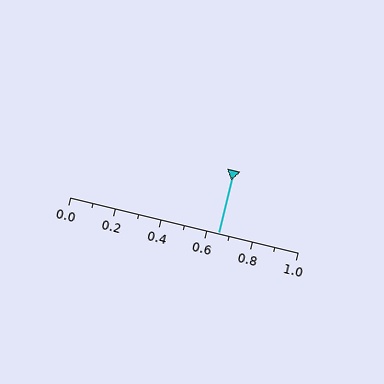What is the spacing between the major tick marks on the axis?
The major ticks are spaced 0.2 apart.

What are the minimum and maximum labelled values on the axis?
The axis runs from 0.0 to 1.0.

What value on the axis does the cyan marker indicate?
The marker indicates approximately 0.65.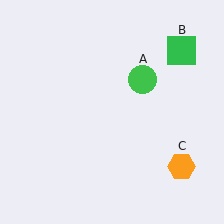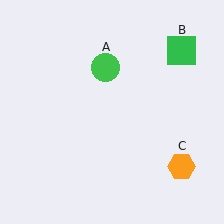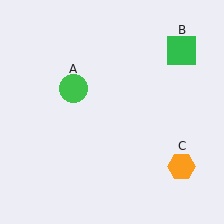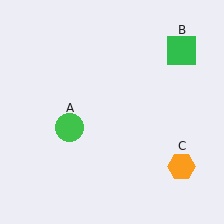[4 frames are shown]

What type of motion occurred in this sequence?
The green circle (object A) rotated counterclockwise around the center of the scene.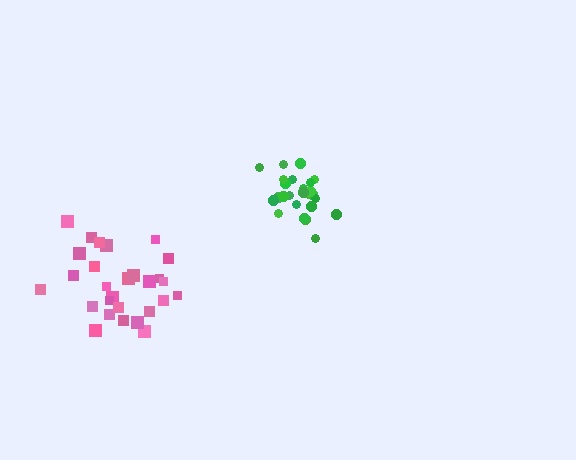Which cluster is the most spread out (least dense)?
Pink.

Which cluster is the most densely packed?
Green.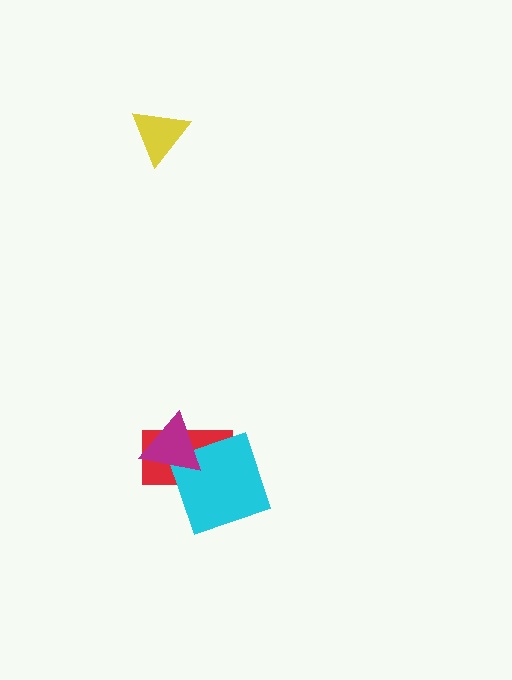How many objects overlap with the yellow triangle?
0 objects overlap with the yellow triangle.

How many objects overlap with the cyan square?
2 objects overlap with the cyan square.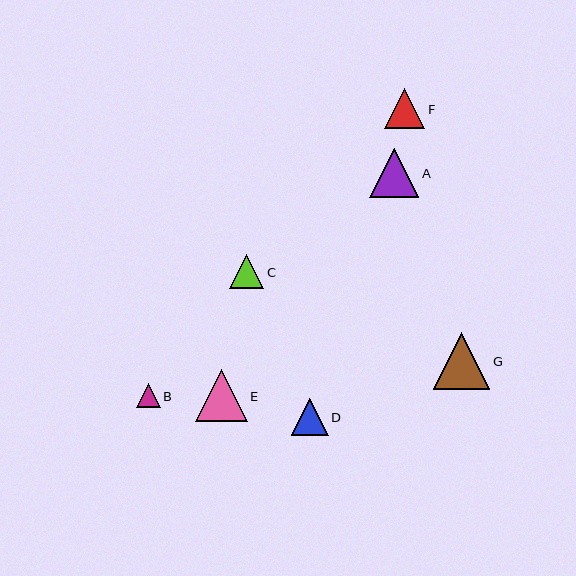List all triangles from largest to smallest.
From largest to smallest: G, E, A, F, D, C, B.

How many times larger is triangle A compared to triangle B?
Triangle A is approximately 2.0 times the size of triangle B.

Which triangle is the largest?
Triangle G is the largest with a size of approximately 56 pixels.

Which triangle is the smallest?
Triangle B is the smallest with a size of approximately 24 pixels.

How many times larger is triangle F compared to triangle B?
Triangle F is approximately 1.7 times the size of triangle B.